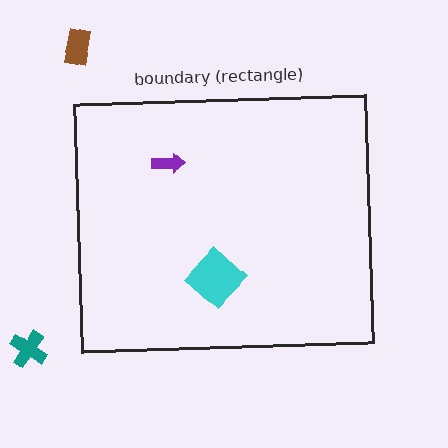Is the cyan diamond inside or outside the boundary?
Inside.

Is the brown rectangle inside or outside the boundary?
Outside.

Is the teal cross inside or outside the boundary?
Outside.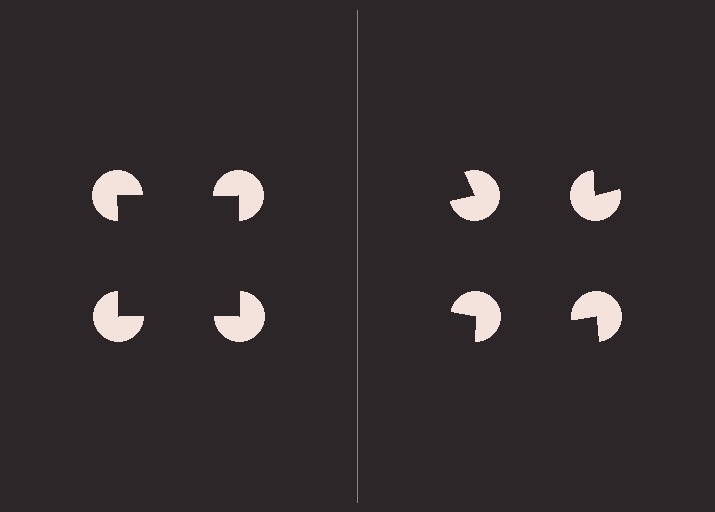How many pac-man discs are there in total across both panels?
8 — 4 on each side.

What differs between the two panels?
The pac-man discs are positioned identically on both sides; only the wedge orientations differ. On the left they align to a square; on the right they are misaligned.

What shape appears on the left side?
An illusory square.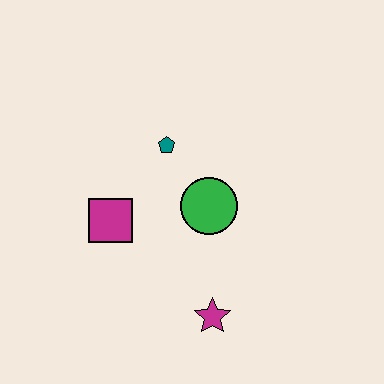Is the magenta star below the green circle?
Yes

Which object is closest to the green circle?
The teal pentagon is closest to the green circle.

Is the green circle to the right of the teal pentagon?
Yes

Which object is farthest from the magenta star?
The teal pentagon is farthest from the magenta star.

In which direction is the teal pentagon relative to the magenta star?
The teal pentagon is above the magenta star.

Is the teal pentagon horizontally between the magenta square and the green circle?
Yes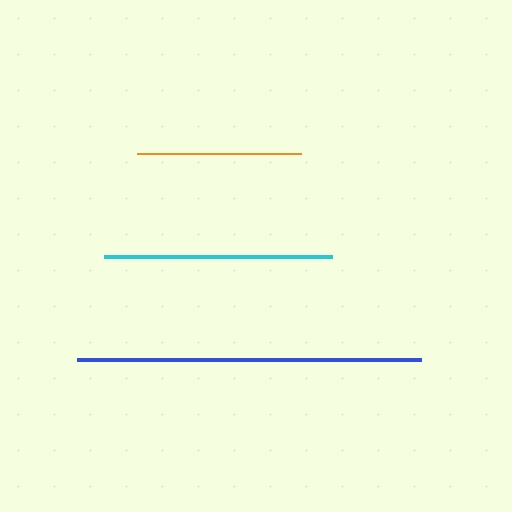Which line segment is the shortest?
The orange line is the shortest at approximately 164 pixels.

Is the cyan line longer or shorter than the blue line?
The blue line is longer than the cyan line.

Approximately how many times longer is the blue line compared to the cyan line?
The blue line is approximately 1.5 times the length of the cyan line.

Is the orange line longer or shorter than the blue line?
The blue line is longer than the orange line.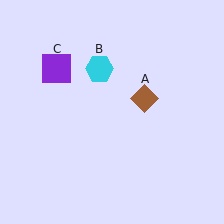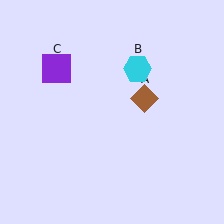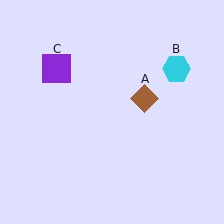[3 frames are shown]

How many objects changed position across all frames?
1 object changed position: cyan hexagon (object B).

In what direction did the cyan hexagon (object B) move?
The cyan hexagon (object B) moved right.